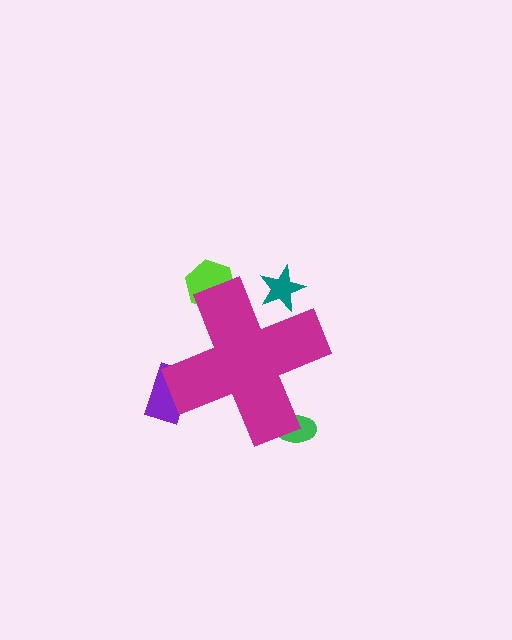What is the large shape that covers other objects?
A magenta cross.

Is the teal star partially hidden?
Yes, the teal star is partially hidden behind the magenta cross.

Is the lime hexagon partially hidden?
Yes, the lime hexagon is partially hidden behind the magenta cross.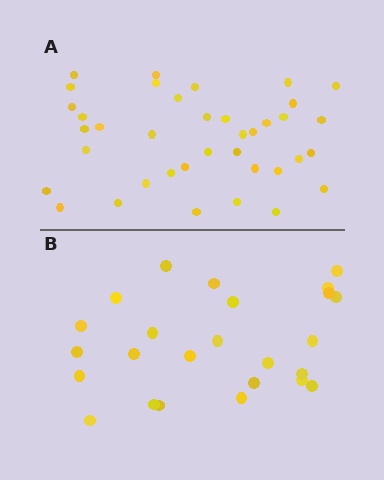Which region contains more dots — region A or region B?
Region A (the top region) has more dots.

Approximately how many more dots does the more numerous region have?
Region A has approximately 15 more dots than region B.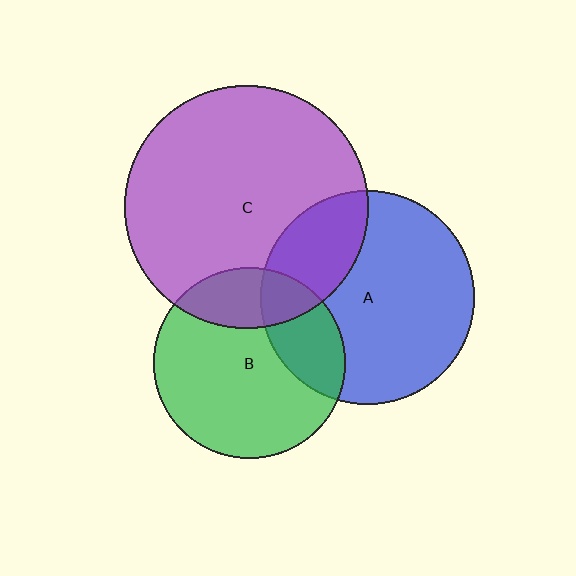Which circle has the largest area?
Circle C (purple).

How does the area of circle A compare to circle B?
Approximately 1.2 times.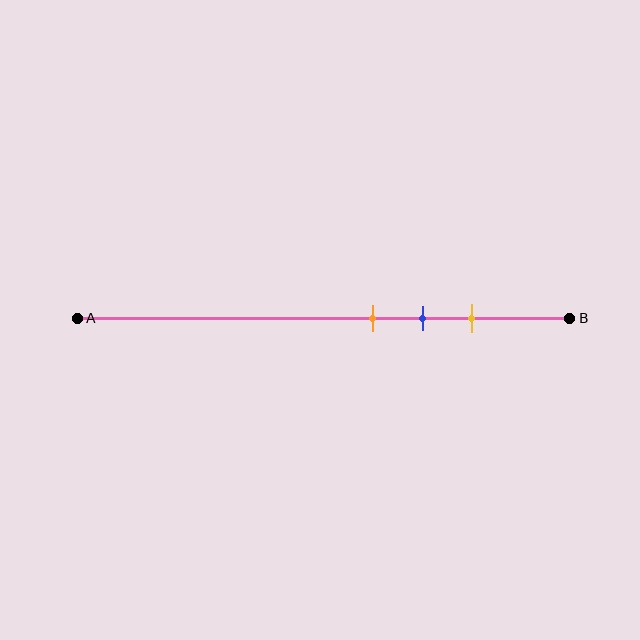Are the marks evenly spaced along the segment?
Yes, the marks are approximately evenly spaced.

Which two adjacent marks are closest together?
The orange and blue marks are the closest adjacent pair.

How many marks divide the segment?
There are 3 marks dividing the segment.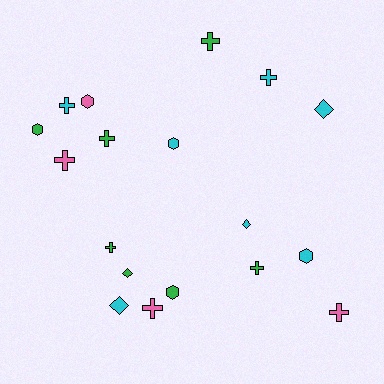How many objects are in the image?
There are 18 objects.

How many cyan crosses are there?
There are 2 cyan crosses.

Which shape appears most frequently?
Cross, with 9 objects.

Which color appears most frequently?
Cyan, with 7 objects.